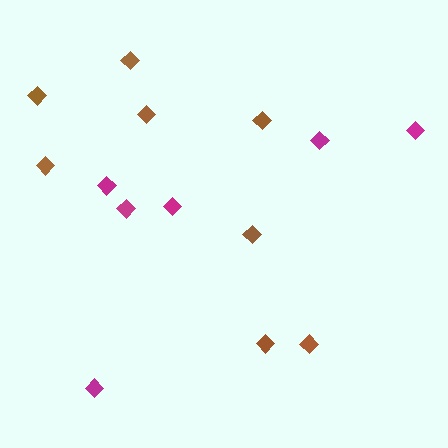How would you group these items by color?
There are 2 groups: one group of magenta diamonds (6) and one group of brown diamonds (8).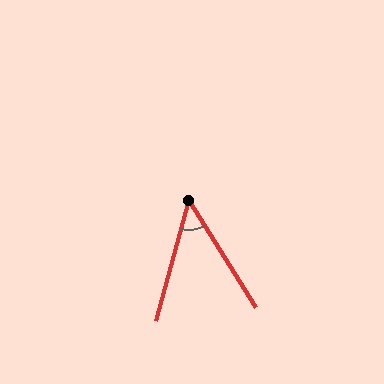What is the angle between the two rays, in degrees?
Approximately 47 degrees.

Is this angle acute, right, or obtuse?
It is acute.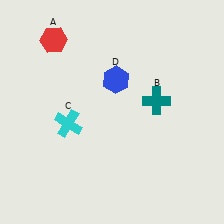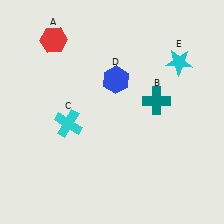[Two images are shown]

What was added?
A cyan star (E) was added in Image 2.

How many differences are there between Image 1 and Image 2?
There is 1 difference between the two images.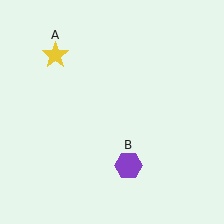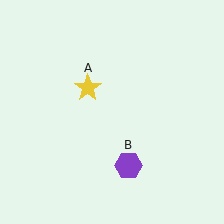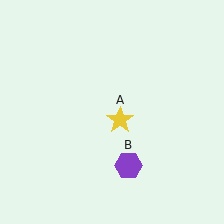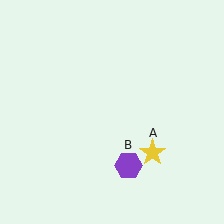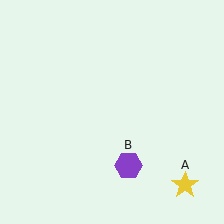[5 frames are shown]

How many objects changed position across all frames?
1 object changed position: yellow star (object A).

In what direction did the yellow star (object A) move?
The yellow star (object A) moved down and to the right.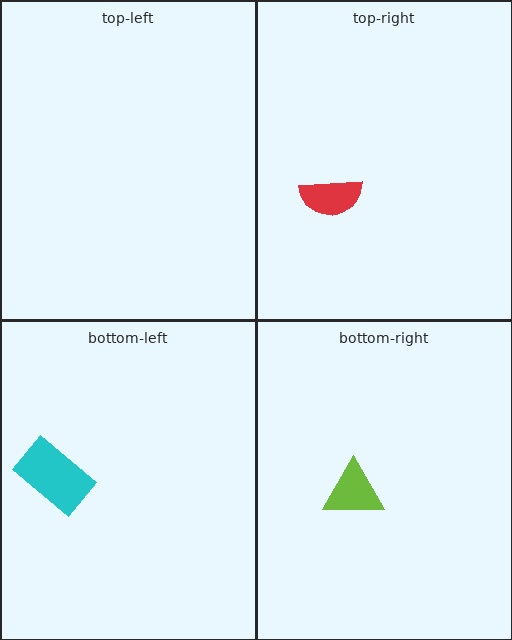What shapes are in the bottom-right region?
The lime triangle.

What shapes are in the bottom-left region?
The cyan rectangle.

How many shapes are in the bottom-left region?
1.